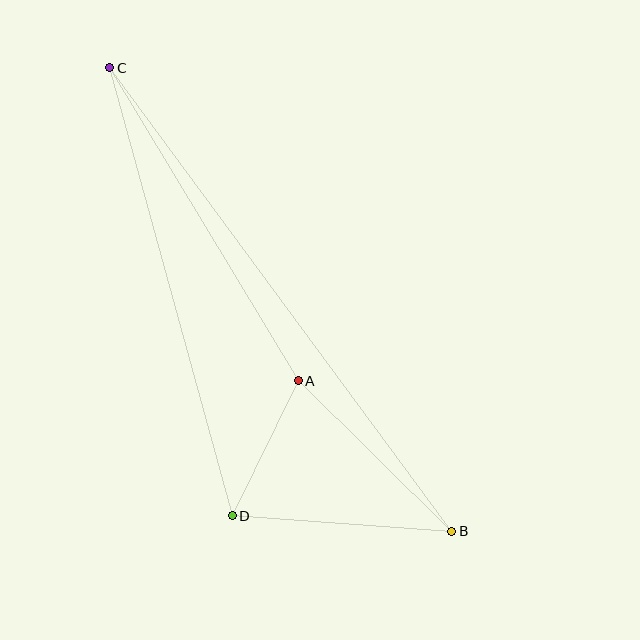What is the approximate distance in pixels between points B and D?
The distance between B and D is approximately 220 pixels.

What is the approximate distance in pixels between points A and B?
The distance between A and B is approximately 215 pixels.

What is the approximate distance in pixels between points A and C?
The distance between A and C is approximately 365 pixels.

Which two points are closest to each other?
Points A and D are closest to each other.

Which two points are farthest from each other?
Points B and C are farthest from each other.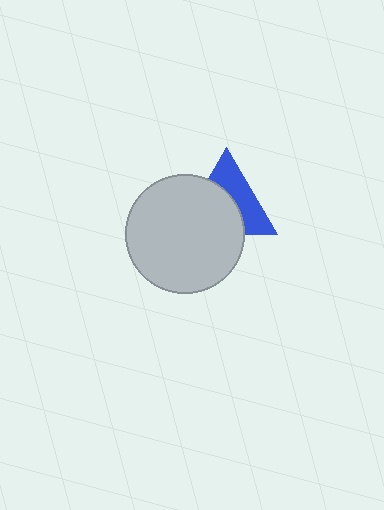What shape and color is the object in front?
The object in front is a light gray circle.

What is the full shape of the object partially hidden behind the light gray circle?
The partially hidden object is a blue triangle.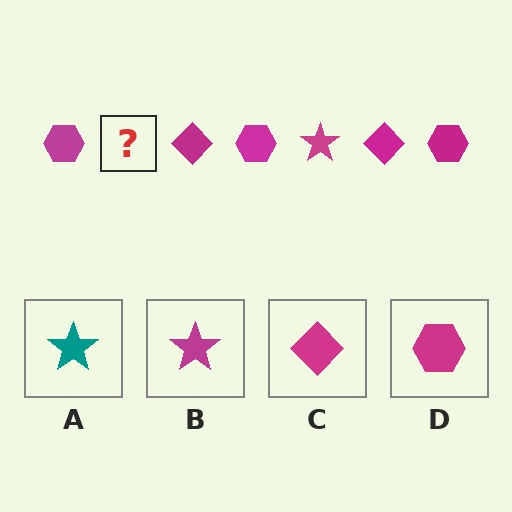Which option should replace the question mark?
Option B.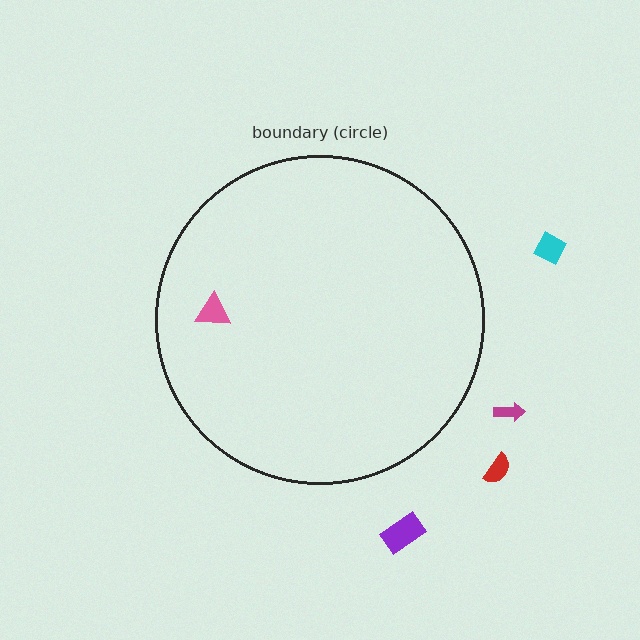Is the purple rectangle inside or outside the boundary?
Outside.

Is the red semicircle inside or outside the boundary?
Outside.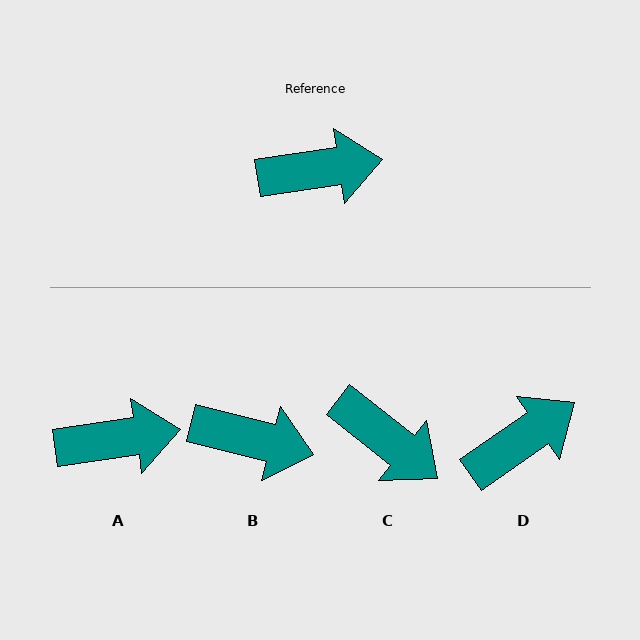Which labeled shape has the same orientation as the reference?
A.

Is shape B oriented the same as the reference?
No, it is off by about 23 degrees.